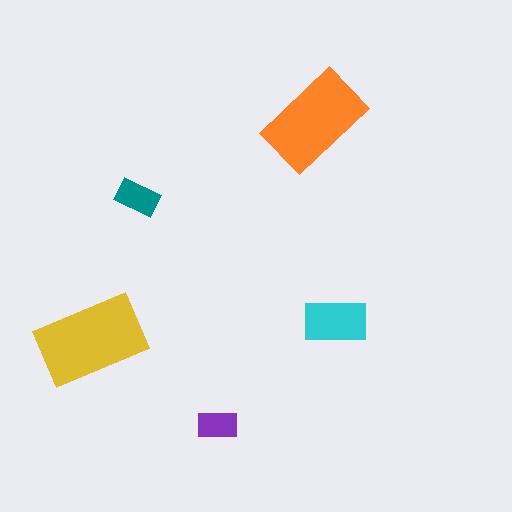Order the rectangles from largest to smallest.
the yellow one, the orange one, the cyan one, the teal one, the purple one.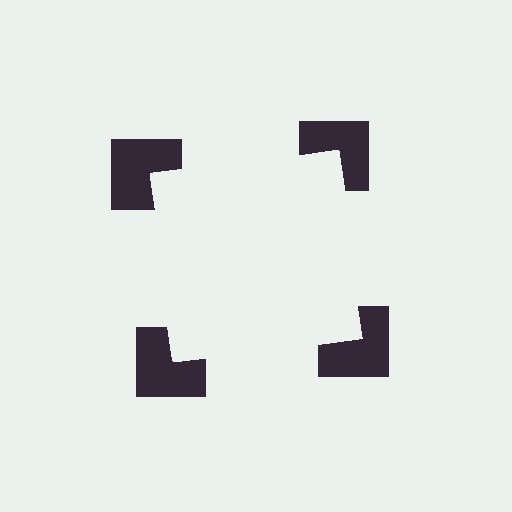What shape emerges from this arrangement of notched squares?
An illusory square — its edges are inferred from the aligned wedge cuts in the notched squares, not physically drawn.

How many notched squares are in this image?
There are 4 — one at each vertex of the illusory square.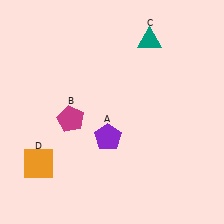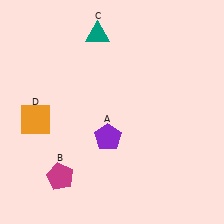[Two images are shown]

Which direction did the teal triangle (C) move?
The teal triangle (C) moved left.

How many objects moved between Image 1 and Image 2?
3 objects moved between the two images.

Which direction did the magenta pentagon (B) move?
The magenta pentagon (B) moved down.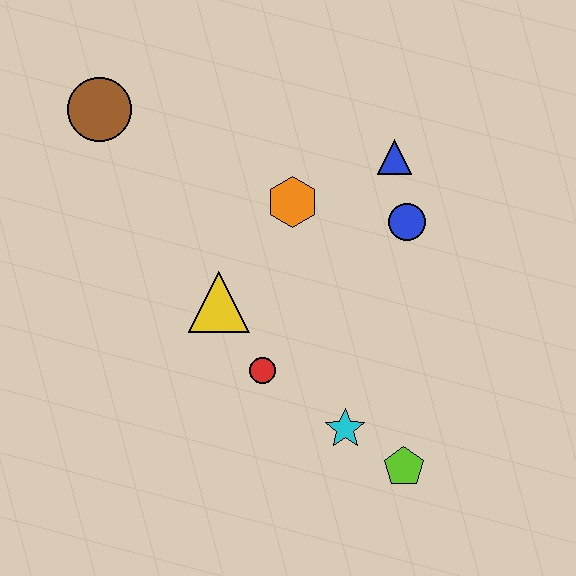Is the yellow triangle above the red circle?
Yes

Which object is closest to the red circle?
The yellow triangle is closest to the red circle.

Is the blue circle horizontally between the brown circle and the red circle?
No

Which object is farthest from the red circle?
The brown circle is farthest from the red circle.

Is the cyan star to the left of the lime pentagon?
Yes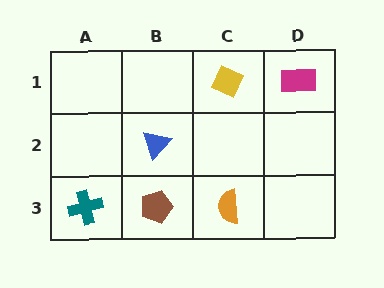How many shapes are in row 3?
3 shapes.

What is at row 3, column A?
A teal cross.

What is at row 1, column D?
A magenta rectangle.